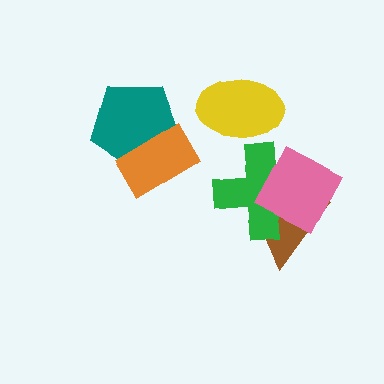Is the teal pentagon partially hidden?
Yes, it is partially covered by another shape.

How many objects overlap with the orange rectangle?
1 object overlaps with the orange rectangle.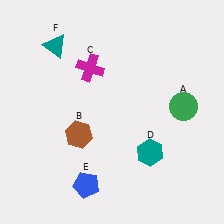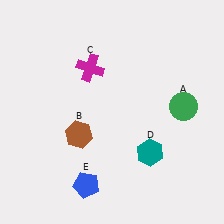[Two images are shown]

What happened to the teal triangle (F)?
The teal triangle (F) was removed in Image 2. It was in the top-left area of Image 1.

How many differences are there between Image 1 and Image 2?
There is 1 difference between the two images.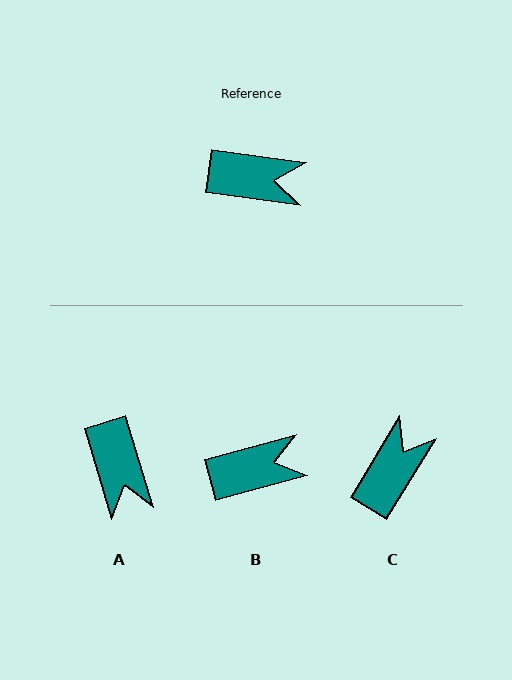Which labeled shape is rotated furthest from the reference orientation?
C, about 66 degrees away.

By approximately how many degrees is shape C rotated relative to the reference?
Approximately 66 degrees counter-clockwise.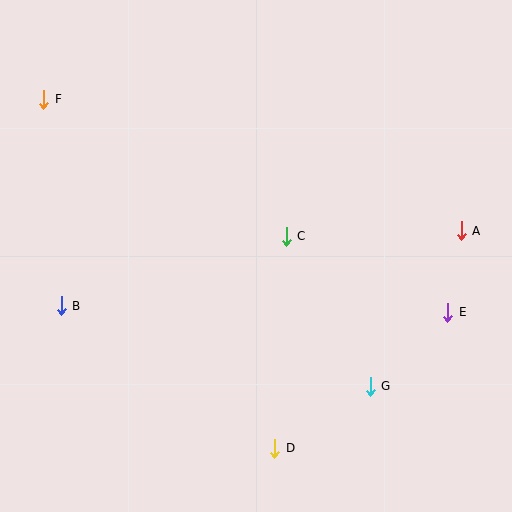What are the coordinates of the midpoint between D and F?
The midpoint between D and F is at (159, 274).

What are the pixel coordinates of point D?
Point D is at (275, 448).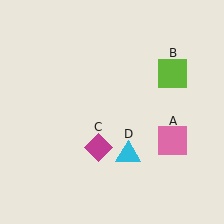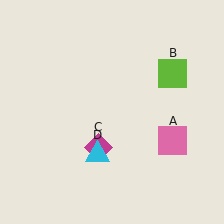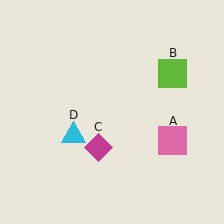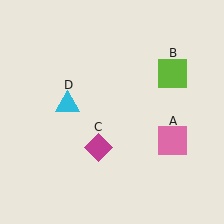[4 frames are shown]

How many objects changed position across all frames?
1 object changed position: cyan triangle (object D).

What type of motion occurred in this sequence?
The cyan triangle (object D) rotated clockwise around the center of the scene.